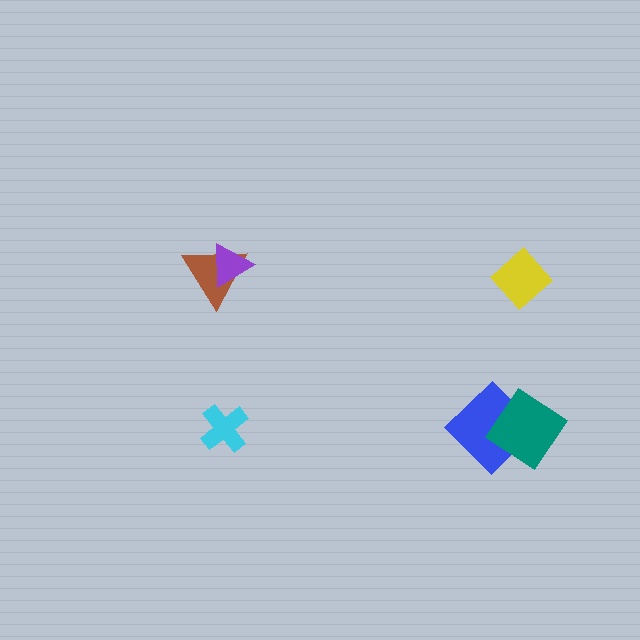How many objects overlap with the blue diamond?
1 object overlaps with the blue diamond.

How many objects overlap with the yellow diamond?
0 objects overlap with the yellow diamond.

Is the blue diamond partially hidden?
Yes, it is partially covered by another shape.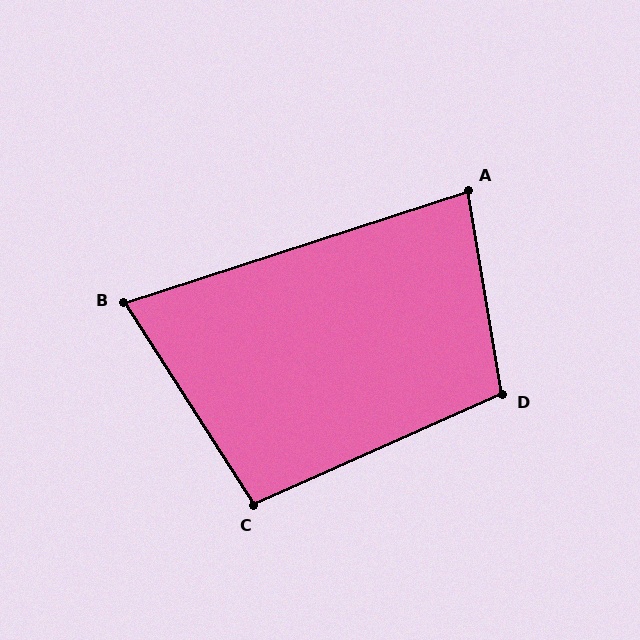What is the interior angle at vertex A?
Approximately 81 degrees (acute).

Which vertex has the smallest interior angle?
B, at approximately 75 degrees.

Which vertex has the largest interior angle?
D, at approximately 105 degrees.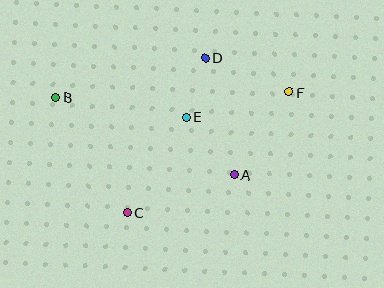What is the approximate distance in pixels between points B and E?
The distance between B and E is approximately 132 pixels.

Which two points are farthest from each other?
Points B and F are farthest from each other.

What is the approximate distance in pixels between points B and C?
The distance between B and C is approximately 136 pixels.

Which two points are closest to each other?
Points D and E are closest to each other.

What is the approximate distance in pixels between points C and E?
The distance between C and E is approximately 112 pixels.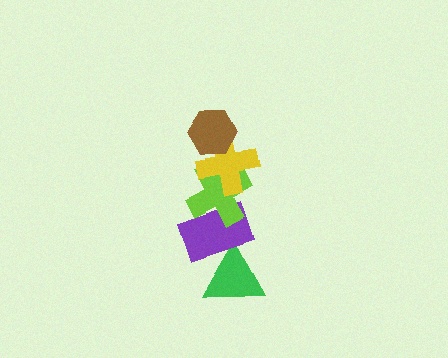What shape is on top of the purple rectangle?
The lime cross is on top of the purple rectangle.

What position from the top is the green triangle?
The green triangle is 5th from the top.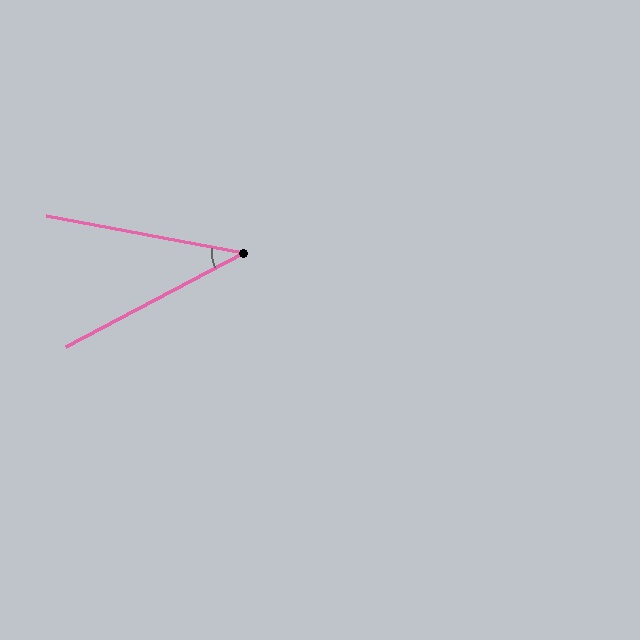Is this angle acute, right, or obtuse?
It is acute.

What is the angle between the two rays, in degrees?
Approximately 39 degrees.